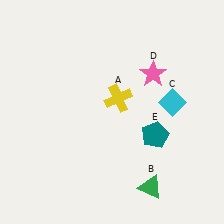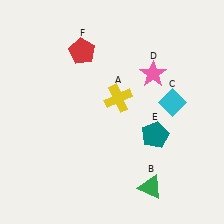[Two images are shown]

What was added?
A red pentagon (F) was added in Image 2.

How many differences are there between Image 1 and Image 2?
There is 1 difference between the two images.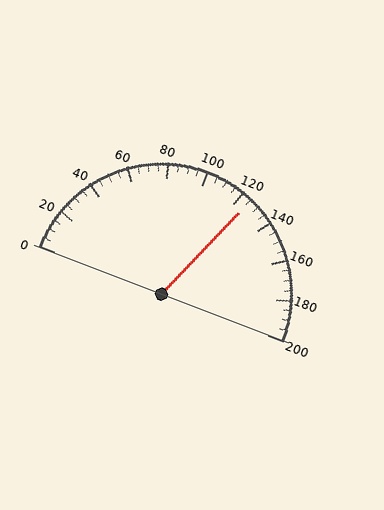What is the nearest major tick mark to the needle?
The nearest major tick mark is 120.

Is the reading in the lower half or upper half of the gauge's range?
The reading is in the upper half of the range (0 to 200).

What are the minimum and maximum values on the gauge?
The gauge ranges from 0 to 200.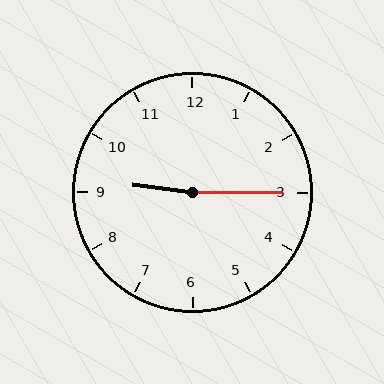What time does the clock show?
9:15.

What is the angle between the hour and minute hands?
Approximately 172 degrees.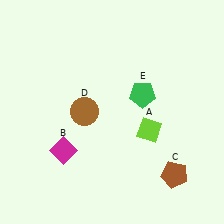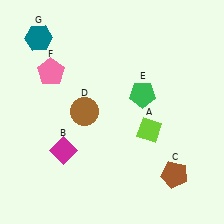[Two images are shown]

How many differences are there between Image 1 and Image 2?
There are 2 differences between the two images.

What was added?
A pink pentagon (F), a teal hexagon (G) were added in Image 2.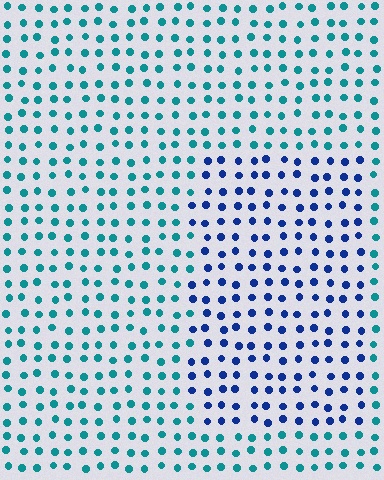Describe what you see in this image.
The image is filled with small teal elements in a uniform arrangement. A rectangle-shaped region is visible where the elements are tinted to a slightly different hue, forming a subtle color boundary.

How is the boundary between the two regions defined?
The boundary is defined purely by a slight shift in hue (about 44 degrees). Spacing, size, and orientation are identical on both sides.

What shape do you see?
I see a rectangle.